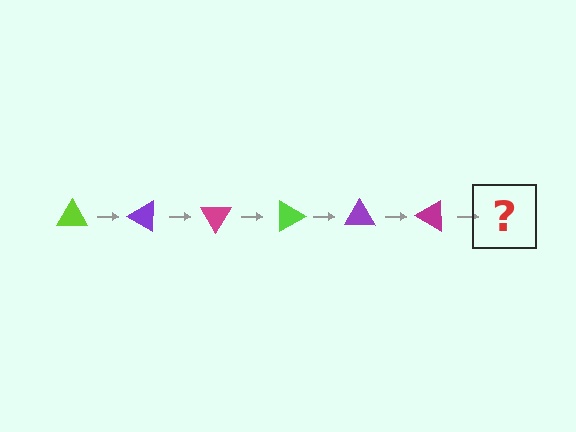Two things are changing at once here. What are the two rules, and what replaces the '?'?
The two rules are that it rotates 30 degrees each step and the color cycles through lime, purple, and magenta. The '?' should be a lime triangle, rotated 180 degrees from the start.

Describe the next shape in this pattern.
It should be a lime triangle, rotated 180 degrees from the start.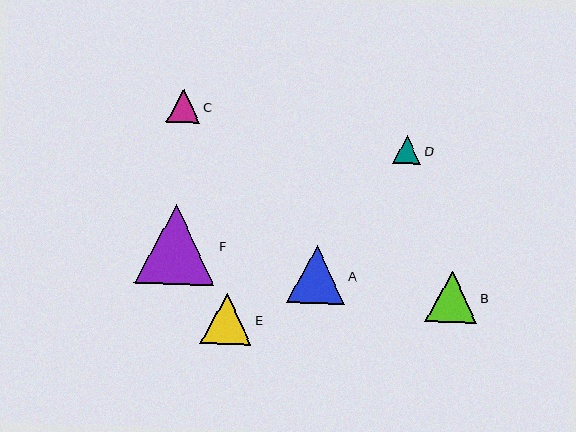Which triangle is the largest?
Triangle F is the largest with a size of approximately 80 pixels.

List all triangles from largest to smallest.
From largest to smallest: F, A, B, E, C, D.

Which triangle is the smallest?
Triangle D is the smallest with a size of approximately 28 pixels.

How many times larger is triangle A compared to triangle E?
Triangle A is approximately 1.1 times the size of triangle E.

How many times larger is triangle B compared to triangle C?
Triangle B is approximately 1.5 times the size of triangle C.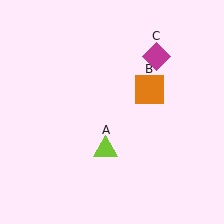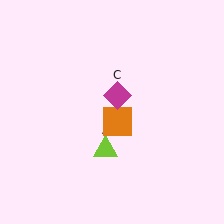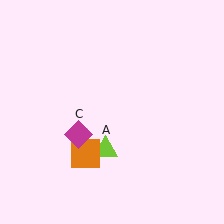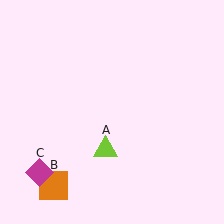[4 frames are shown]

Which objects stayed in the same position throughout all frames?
Lime triangle (object A) remained stationary.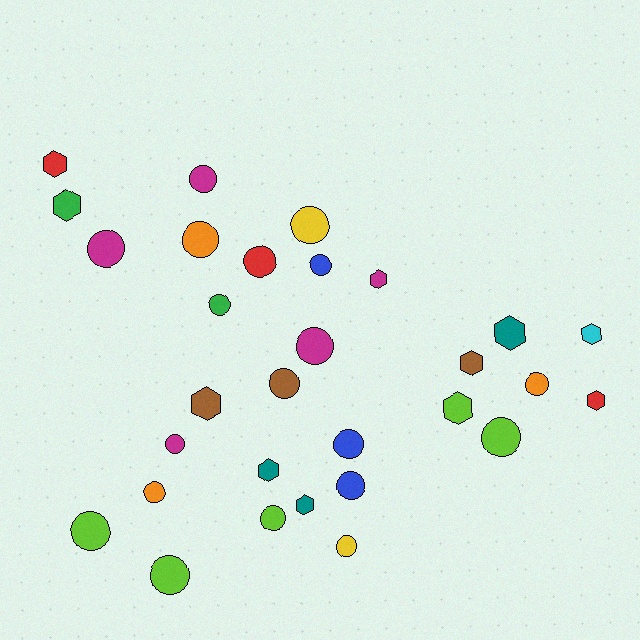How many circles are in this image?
There are 19 circles.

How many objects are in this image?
There are 30 objects.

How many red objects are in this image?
There are 3 red objects.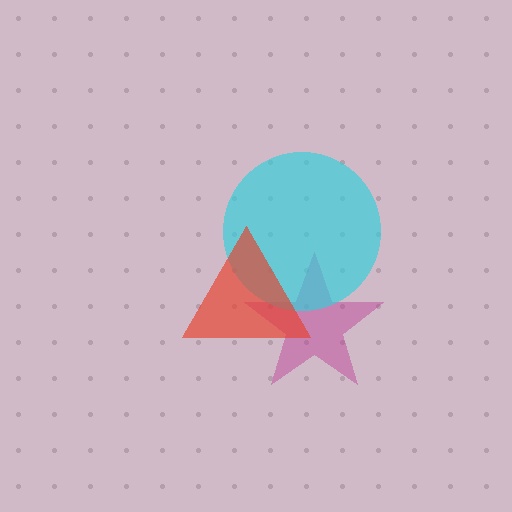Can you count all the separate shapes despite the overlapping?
Yes, there are 3 separate shapes.